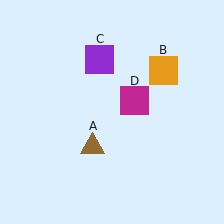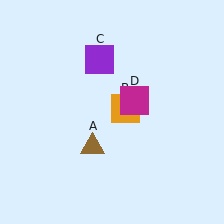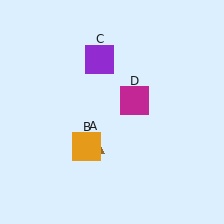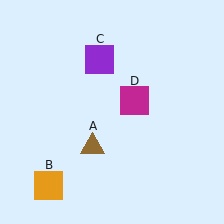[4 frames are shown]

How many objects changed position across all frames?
1 object changed position: orange square (object B).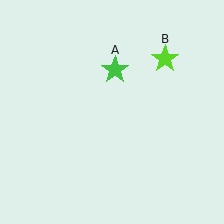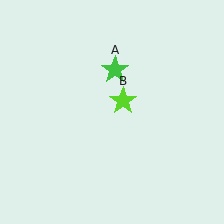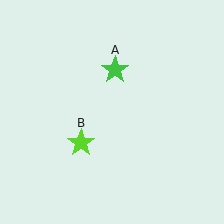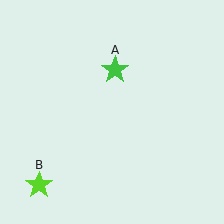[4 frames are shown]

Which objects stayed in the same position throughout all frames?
Green star (object A) remained stationary.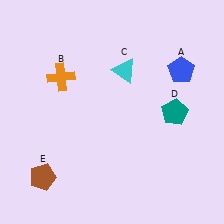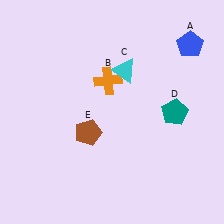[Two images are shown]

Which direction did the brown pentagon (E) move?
The brown pentagon (E) moved right.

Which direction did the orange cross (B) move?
The orange cross (B) moved right.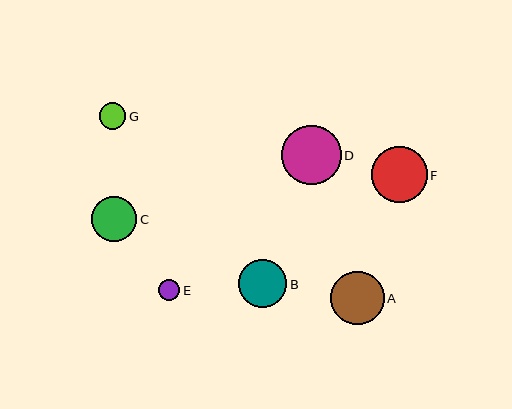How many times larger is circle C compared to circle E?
Circle C is approximately 2.2 times the size of circle E.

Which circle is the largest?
Circle D is the largest with a size of approximately 59 pixels.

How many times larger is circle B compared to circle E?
Circle B is approximately 2.3 times the size of circle E.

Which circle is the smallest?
Circle E is the smallest with a size of approximately 21 pixels.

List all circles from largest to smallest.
From largest to smallest: D, F, A, B, C, G, E.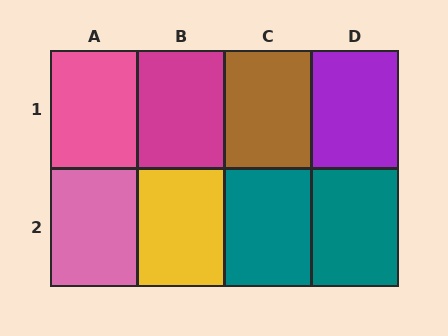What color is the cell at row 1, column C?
Brown.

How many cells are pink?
2 cells are pink.